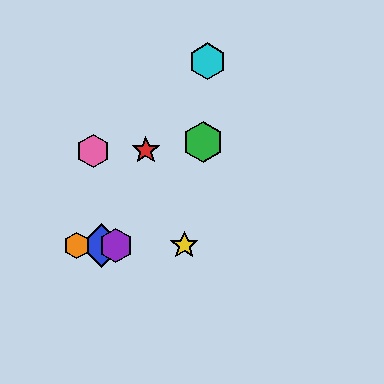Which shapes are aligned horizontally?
The blue diamond, the yellow star, the purple hexagon, the orange hexagon are aligned horizontally.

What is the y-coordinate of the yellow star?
The yellow star is at y≈245.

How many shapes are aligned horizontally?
4 shapes (the blue diamond, the yellow star, the purple hexagon, the orange hexagon) are aligned horizontally.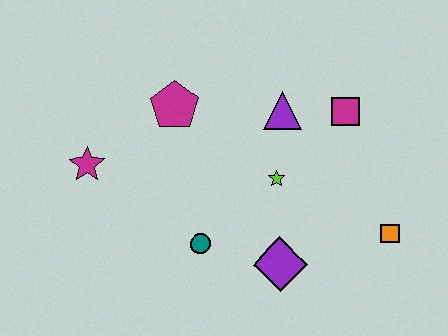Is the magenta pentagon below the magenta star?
No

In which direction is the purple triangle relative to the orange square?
The purple triangle is above the orange square.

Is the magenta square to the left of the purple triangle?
No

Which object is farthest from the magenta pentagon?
The orange square is farthest from the magenta pentagon.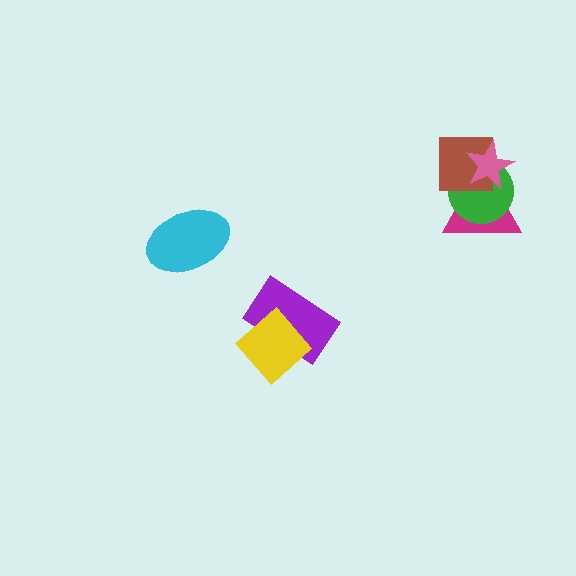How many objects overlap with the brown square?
3 objects overlap with the brown square.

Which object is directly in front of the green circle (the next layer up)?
The brown square is directly in front of the green circle.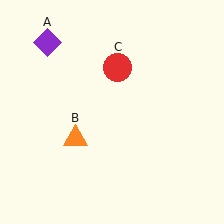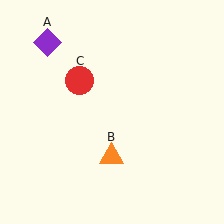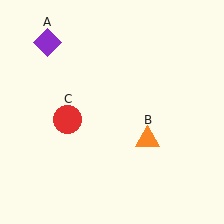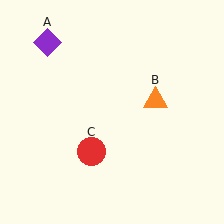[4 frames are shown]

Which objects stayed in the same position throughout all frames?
Purple diamond (object A) remained stationary.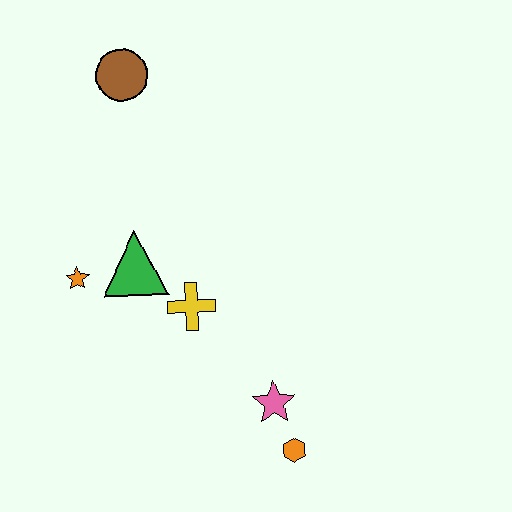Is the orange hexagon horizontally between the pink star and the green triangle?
No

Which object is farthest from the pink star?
The brown circle is farthest from the pink star.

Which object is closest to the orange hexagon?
The pink star is closest to the orange hexagon.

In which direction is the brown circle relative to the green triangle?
The brown circle is above the green triangle.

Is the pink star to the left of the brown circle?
No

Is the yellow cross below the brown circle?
Yes